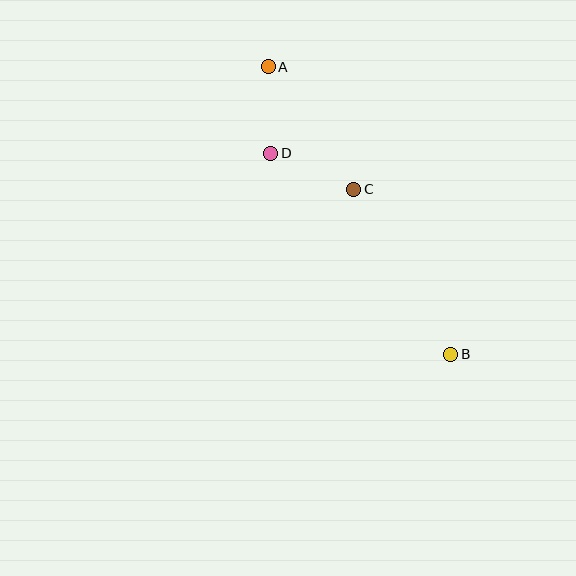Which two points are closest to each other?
Points A and D are closest to each other.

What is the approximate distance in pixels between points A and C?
The distance between A and C is approximately 149 pixels.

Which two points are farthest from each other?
Points A and B are farthest from each other.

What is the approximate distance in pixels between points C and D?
The distance between C and D is approximately 90 pixels.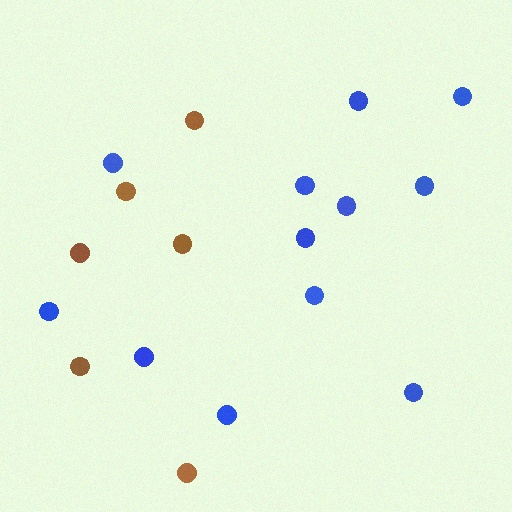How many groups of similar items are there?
There are 2 groups: one group of brown circles (6) and one group of blue circles (12).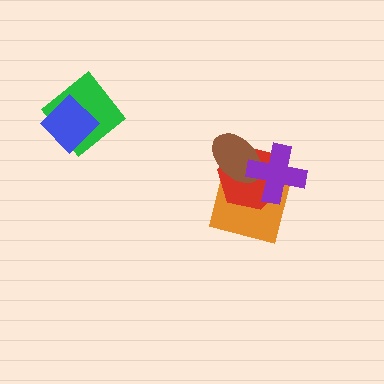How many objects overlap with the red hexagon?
3 objects overlap with the red hexagon.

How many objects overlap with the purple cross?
3 objects overlap with the purple cross.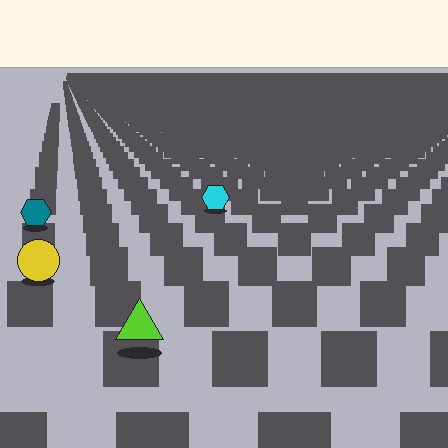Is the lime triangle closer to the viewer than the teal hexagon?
Yes. The lime triangle is closer — you can tell from the texture gradient: the ground texture is coarser near it.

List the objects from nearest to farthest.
From nearest to farthest: the lime triangle, the yellow circle, the teal hexagon, the cyan hexagon.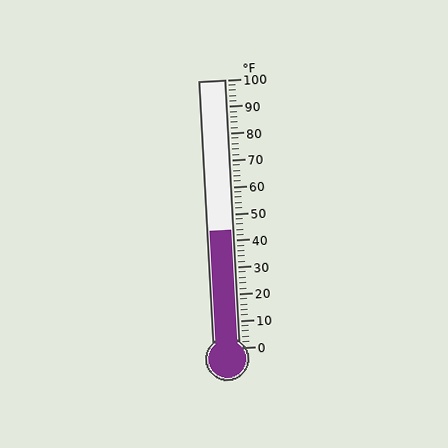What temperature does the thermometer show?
The thermometer shows approximately 44°F.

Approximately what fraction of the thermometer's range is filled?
The thermometer is filled to approximately 45% of its range.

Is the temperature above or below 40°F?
The temperature is above 40°F.